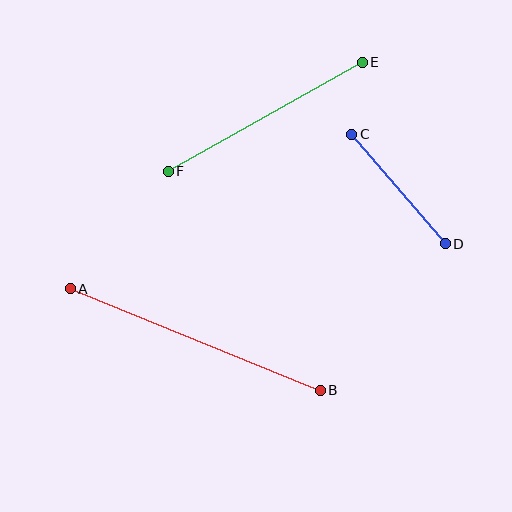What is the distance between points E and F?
The distance is approximately 222 pixels.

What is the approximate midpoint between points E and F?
The midpoint is at approximately (265, 117) pixels.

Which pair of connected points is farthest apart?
Points A and B are farthest apart.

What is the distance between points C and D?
The distance is approximately 144 pixels.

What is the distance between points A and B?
The distance is approximately 270 pixels.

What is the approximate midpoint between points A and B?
The midpoint is at approximately (195, 340) pixels.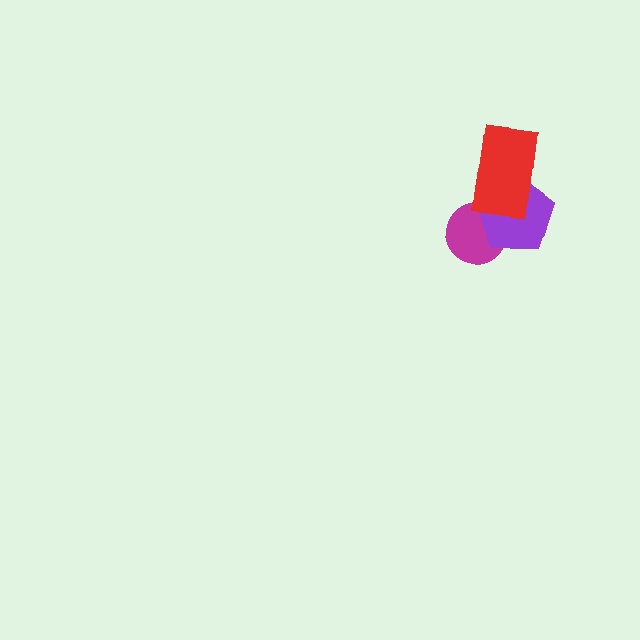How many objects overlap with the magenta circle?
1 object overlaps with the magenta circle.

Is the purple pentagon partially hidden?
Yes, it is partially covered by another shape.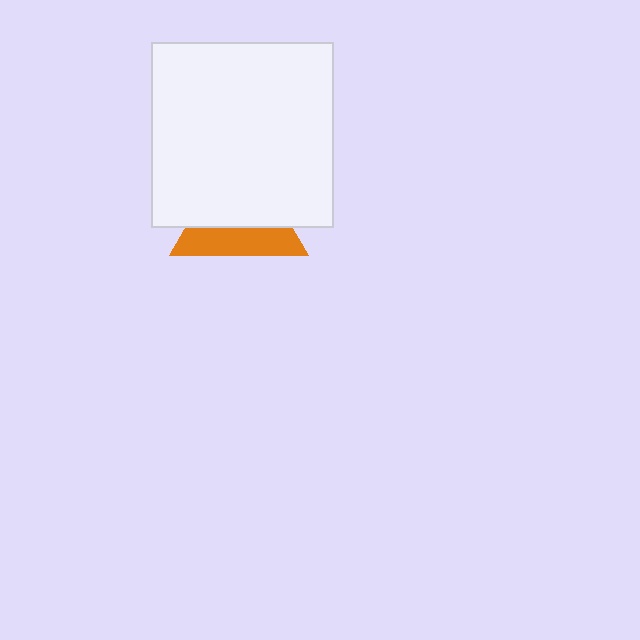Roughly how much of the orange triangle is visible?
A small part of it is visible (roughly 41%).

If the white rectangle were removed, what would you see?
You would see the complete orange triangle.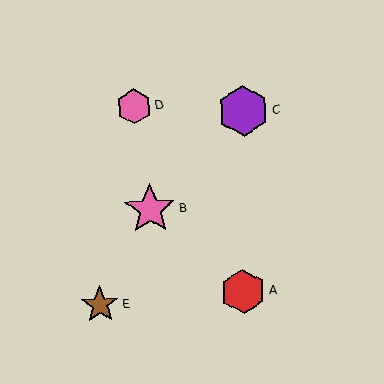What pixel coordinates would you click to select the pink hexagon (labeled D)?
Click at (134, 106) to select the pink hexagon D.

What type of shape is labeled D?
Shape D is a pink hexagon.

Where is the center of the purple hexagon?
The center of the purple hexagon is at (244, 111).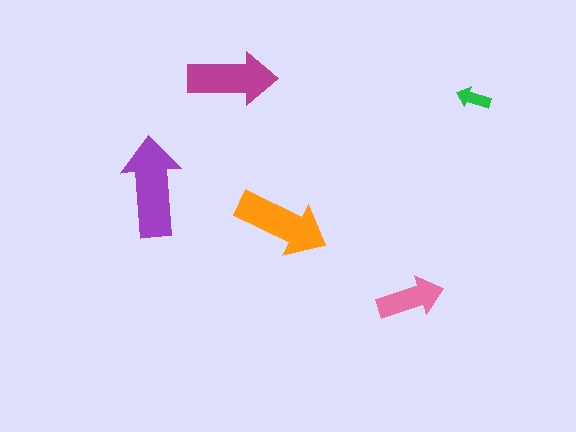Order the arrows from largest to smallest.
the purple one, the orange one, the magenta one, the pink one, the green one.